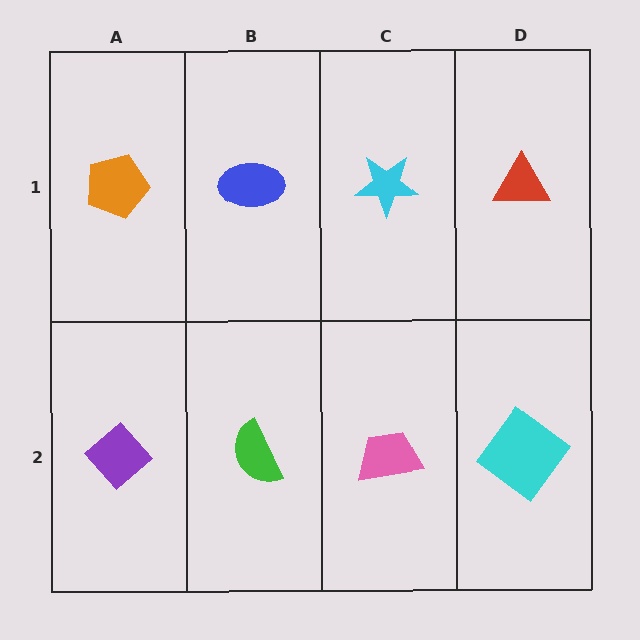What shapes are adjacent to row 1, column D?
A cyan diamond (row 2, column D), a cyan star (row 1, column C).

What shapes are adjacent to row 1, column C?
A pink trapezoid (row 2, column C), a blue ellipse (row 1, column B), a red triangle (row 1, column D).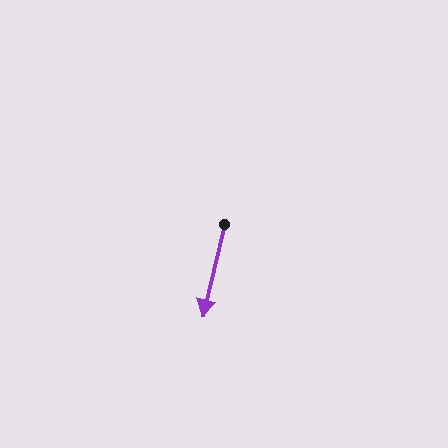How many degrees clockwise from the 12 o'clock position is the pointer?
Approximately 193 degrees.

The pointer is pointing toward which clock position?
Roughly 6 o'clock.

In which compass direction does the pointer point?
South.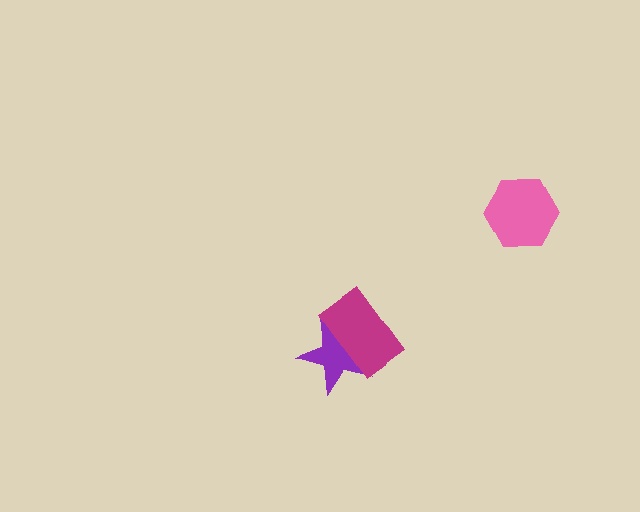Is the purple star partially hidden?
Yes, it is partially covered by another shape.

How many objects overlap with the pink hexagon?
0 objects overlap with the pink hexagon.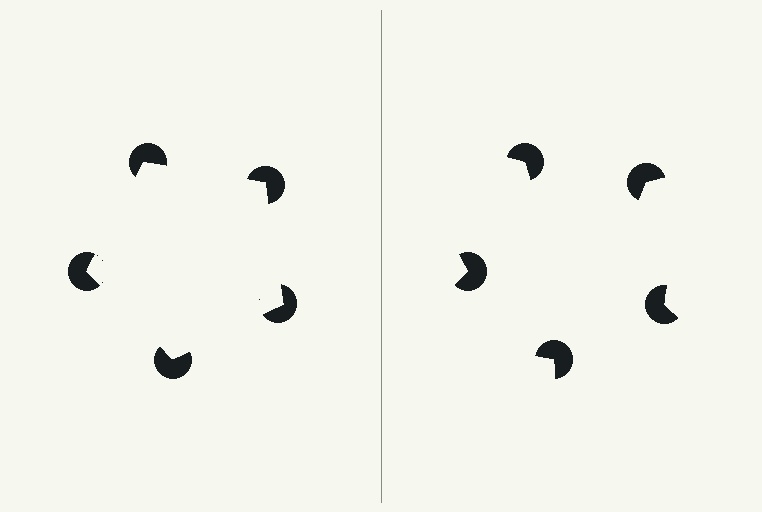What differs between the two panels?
The pac-man discs are positioned identically on both sides; only the wedge orientations differ. On the left they align to a pentagon; on the right they are misaligned.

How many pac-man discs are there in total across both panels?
10 — 5 on each side.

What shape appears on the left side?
An illusory pentagon.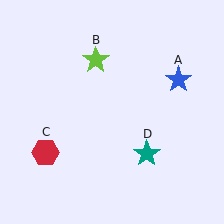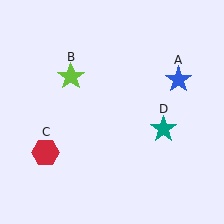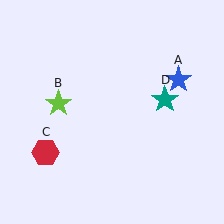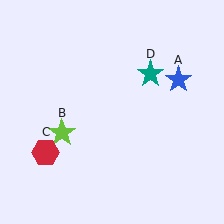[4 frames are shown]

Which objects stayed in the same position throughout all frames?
Blue star (object A) and red hexagon (object C) remained stationary.